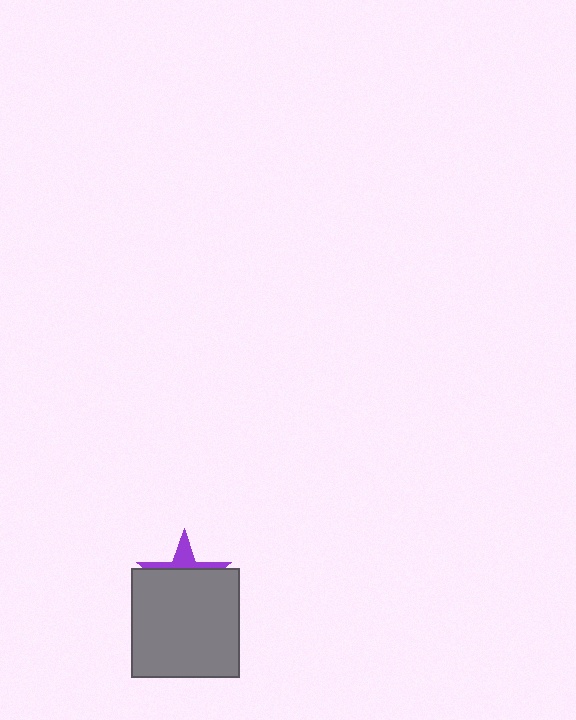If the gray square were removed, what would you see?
You would see the complete purple star.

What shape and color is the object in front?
The object in front is a gray square.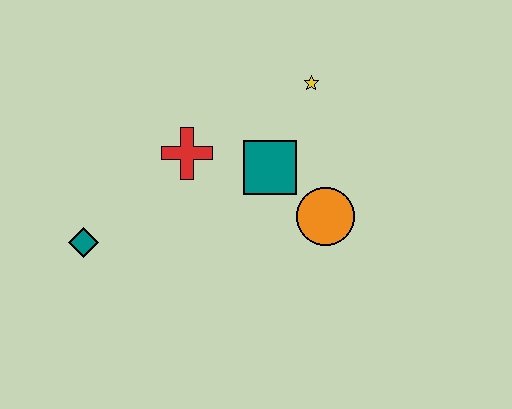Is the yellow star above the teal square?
Yes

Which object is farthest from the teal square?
The teal diamond is farthest from the teal square.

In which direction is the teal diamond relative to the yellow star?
The teal diamond is to the left of the yellow star.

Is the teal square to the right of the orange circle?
No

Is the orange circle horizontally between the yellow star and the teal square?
No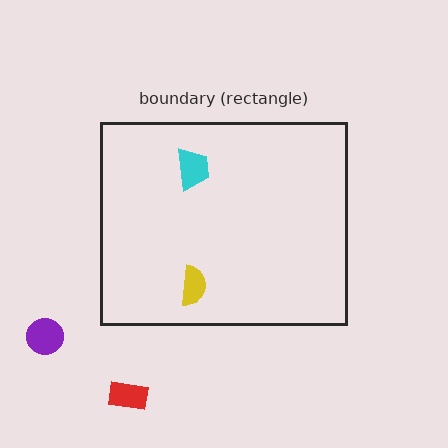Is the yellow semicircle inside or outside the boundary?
Inside.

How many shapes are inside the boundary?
2 inside, 2 outside.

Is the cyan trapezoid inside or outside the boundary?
Inside.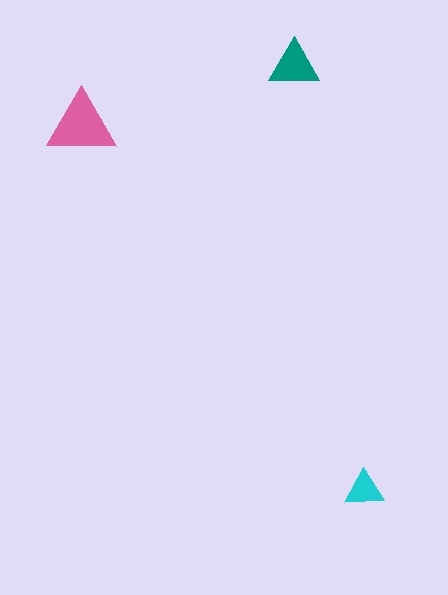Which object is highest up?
The teal triangle is topmost.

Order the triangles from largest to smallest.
the pink one, the teal one, the cyan one.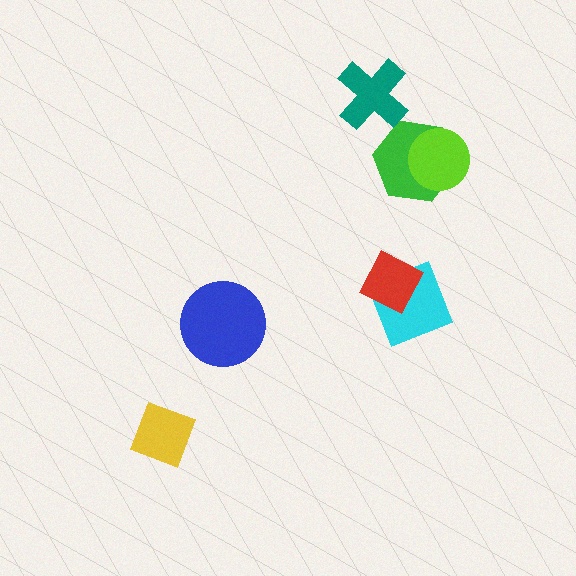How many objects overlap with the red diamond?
1 object overlaps with the red diamond.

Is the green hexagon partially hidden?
Yes, it is partially covered by another shape.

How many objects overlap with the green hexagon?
1 object overlaps with the green hexagon.